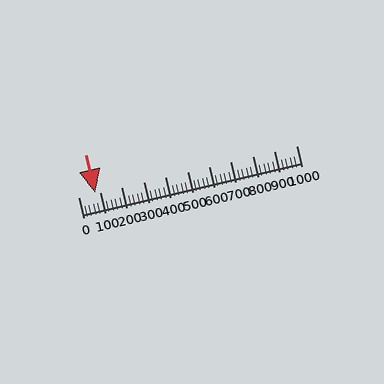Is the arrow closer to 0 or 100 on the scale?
The arrow is closer to 100.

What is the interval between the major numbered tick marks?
The major tick marks are spaced 100 units apart.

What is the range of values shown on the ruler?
The ruler shows values from 0 to 1000.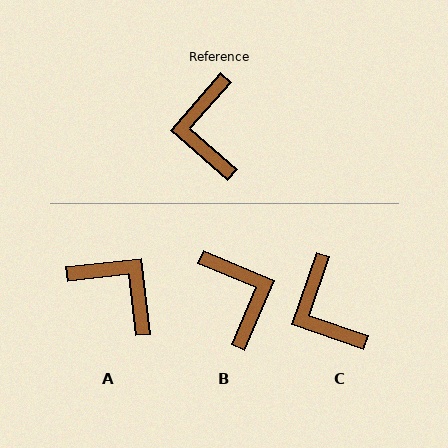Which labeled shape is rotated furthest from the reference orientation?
B, about 162 degrees away.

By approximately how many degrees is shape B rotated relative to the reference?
Approximately 162 degrees clockwise.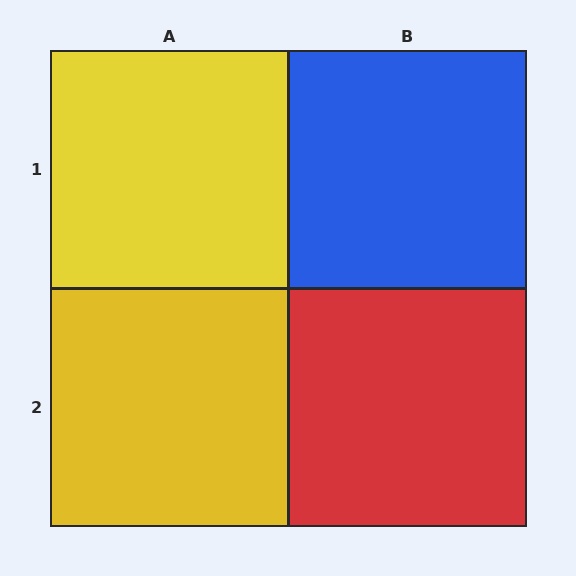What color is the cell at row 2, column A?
Yellow.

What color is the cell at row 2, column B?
Red.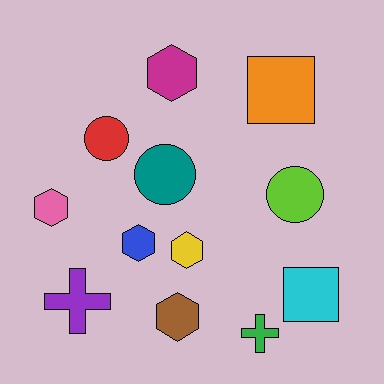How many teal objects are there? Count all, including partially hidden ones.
There is 1 teal object.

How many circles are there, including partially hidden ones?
There are 3 circles.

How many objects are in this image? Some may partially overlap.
There are 12 objects.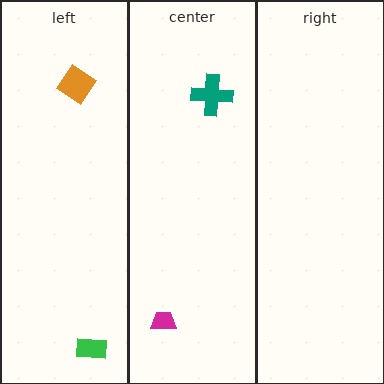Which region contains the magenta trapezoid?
The center region.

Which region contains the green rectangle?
The left region.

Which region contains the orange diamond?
The left region.